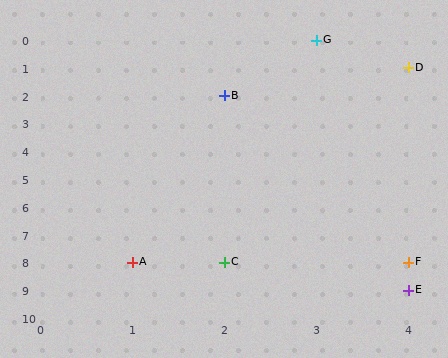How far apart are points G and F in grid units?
Points G and F are 1 column and 8 rows apart (about 8.1 grid units diagonally).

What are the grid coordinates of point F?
Point F is at grid coordinates (4, 8).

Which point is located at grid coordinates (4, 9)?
Point E is at (4, 9).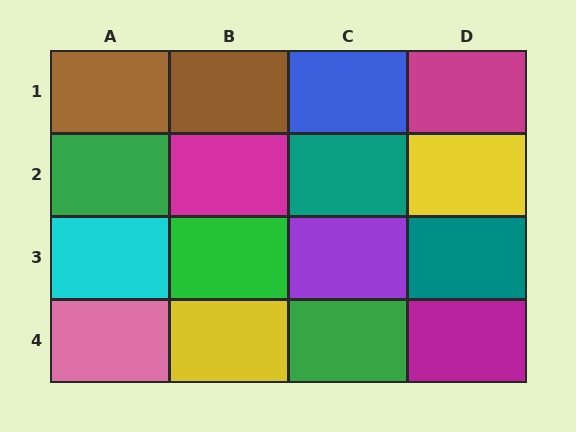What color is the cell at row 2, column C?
Teal.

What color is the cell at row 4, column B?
Yellow.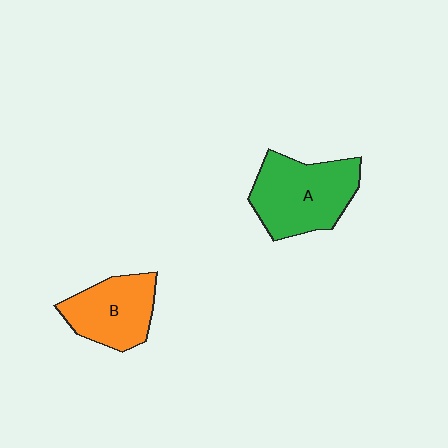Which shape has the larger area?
Shape A (green).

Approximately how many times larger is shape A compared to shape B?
Approximately 1.3 times.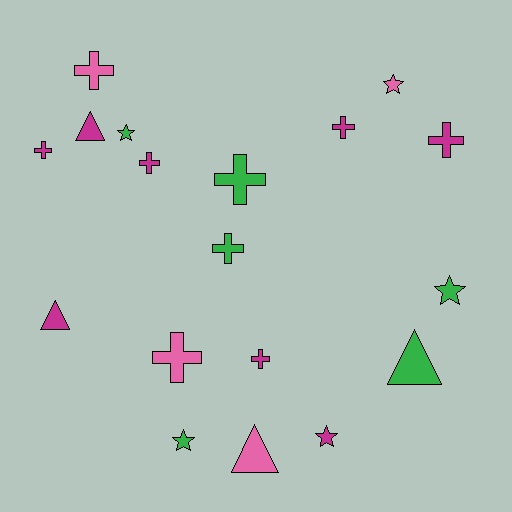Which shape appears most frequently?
Cross, with 9 objects.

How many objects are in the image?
There are 18 objects.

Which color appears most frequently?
Magenta, with 8 objects.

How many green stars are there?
There are 3 green stars.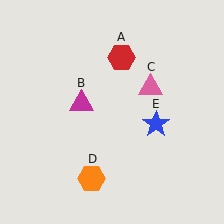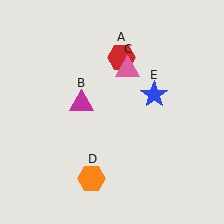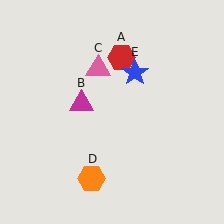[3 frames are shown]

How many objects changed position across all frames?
2 objects changed position: pink triangle (object C), blue star (object E).